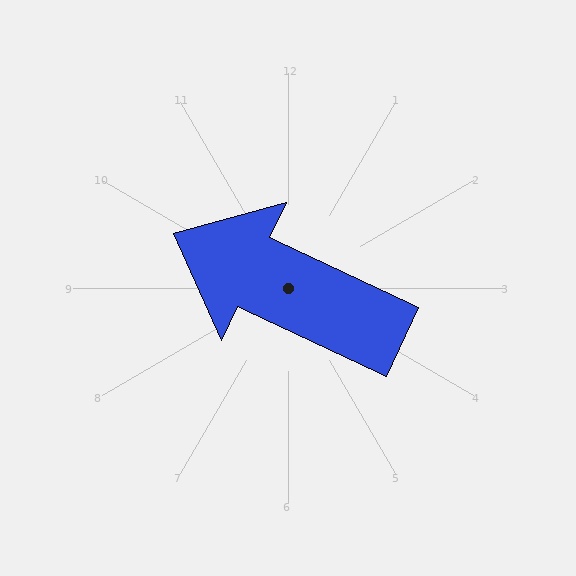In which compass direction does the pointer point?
Northwest.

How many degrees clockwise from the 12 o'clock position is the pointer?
Approximately 295 degrees.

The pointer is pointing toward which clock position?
Roughly 10 o'clock.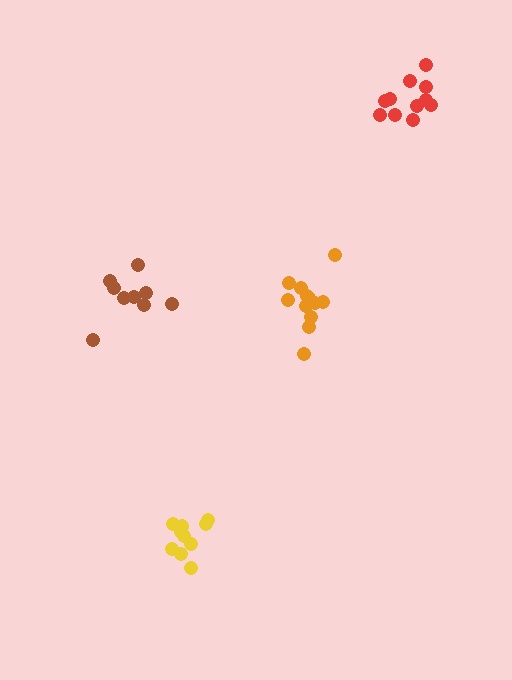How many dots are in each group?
Group 1: 11 dots, Group 2: 9 dots, Group 3: 12 dots, Group 4: 11 dots (43 total).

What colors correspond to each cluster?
The clusters are colored: yellow, brown, orange, red.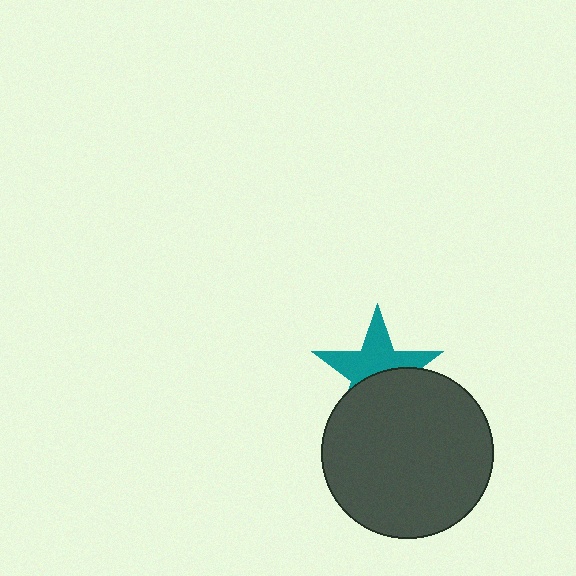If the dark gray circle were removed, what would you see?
You would see the complete teal star.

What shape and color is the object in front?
The object in front is a dark gray circle.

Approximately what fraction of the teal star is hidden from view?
Roughly 45% of the teal star is hidden behind the dark gray circle.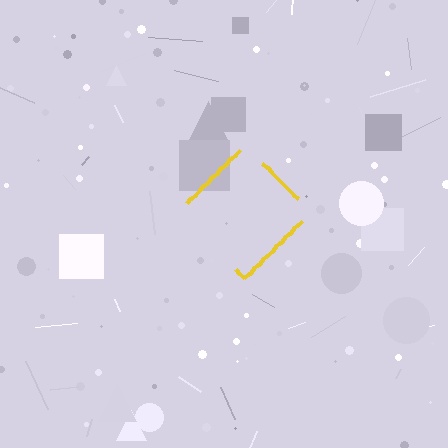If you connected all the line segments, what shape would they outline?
They would outline a diamond.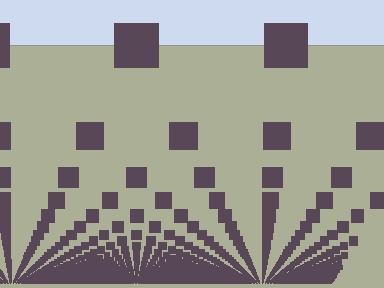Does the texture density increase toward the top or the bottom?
Density increases toward the bottom.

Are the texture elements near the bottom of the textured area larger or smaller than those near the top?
Smaller. The gradient is inverted — elements near the bottom are smaller and denser.